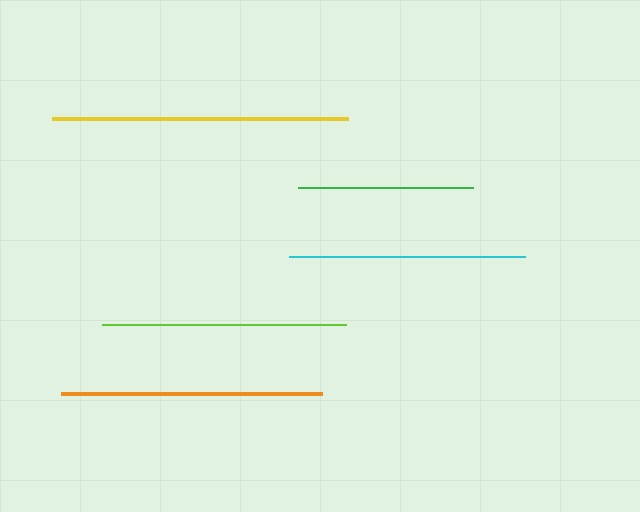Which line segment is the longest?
The yellow line is the longest at approximately 296 pixels.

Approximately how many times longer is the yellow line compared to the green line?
The yellow line is approximately 1.7 times the length of the green line.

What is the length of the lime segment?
The lime segment is approximately 244 pixels long.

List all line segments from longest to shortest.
From longest to shortest: yellow, orange, lime, cyan, green.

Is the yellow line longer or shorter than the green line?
The yellow line is longer than the green line.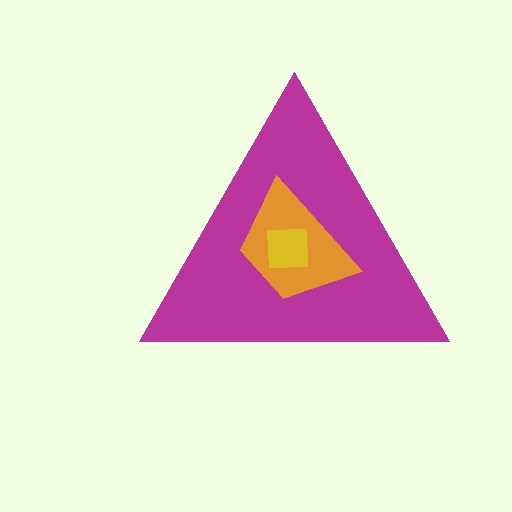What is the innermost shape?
The yellow square.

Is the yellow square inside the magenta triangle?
Yes.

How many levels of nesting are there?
3.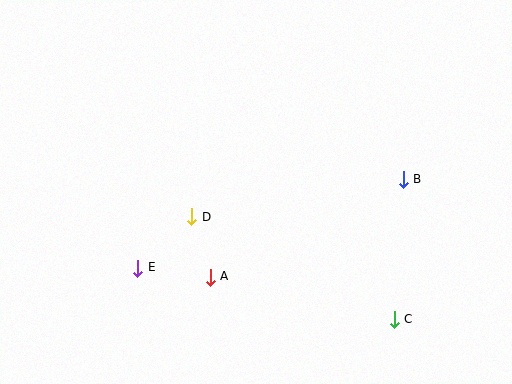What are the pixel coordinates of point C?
Point C is at (394, 319).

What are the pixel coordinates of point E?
Point E is at (138, 268).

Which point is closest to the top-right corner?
Point B is closest to the top-right corner.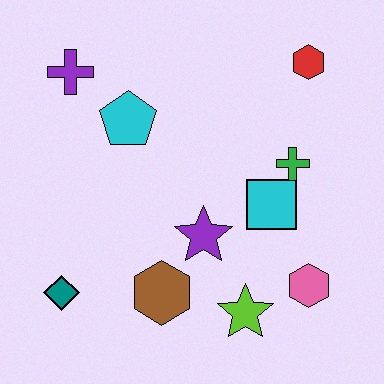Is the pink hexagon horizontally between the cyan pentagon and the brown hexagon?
No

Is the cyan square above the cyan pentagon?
No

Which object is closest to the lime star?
The pink hexagon is closest to the lime star.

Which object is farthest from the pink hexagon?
The purple cross is farthest from the pink hexagon.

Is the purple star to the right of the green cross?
No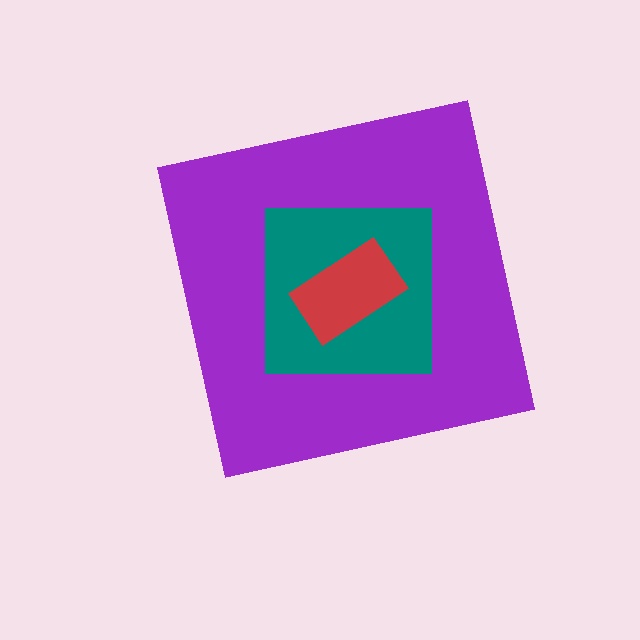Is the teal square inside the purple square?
Yes.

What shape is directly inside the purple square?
The teal square.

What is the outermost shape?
The purple square.